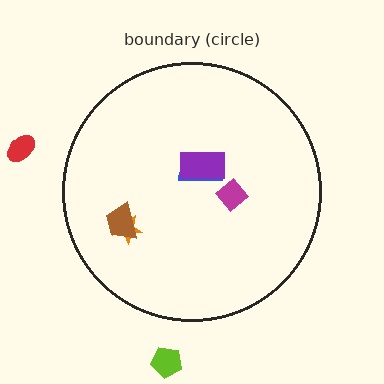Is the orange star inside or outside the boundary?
Inside.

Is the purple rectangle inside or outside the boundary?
Inside.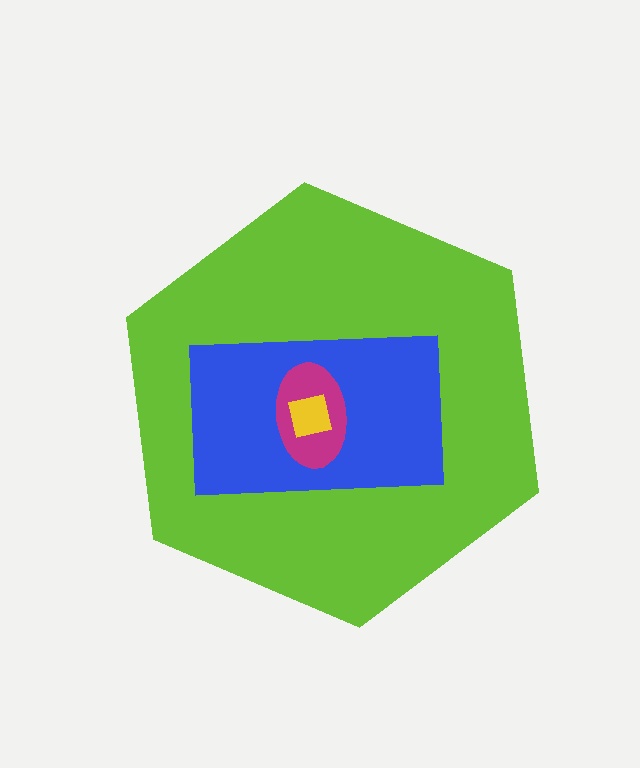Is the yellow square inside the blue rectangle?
Yes.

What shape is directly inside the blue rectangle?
The magenta ellipse.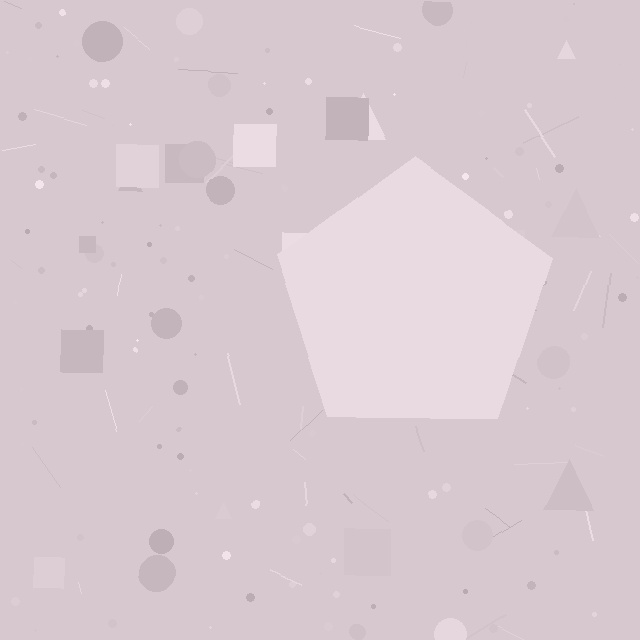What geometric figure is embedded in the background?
A pentagon is embedded in the background.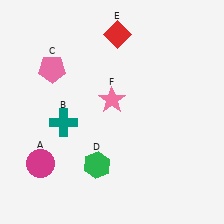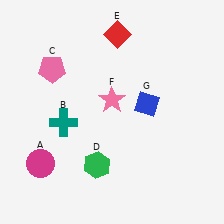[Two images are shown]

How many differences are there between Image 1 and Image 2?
There is 1 difference between the two images.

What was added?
A blue diamond (G) was added in Image 2.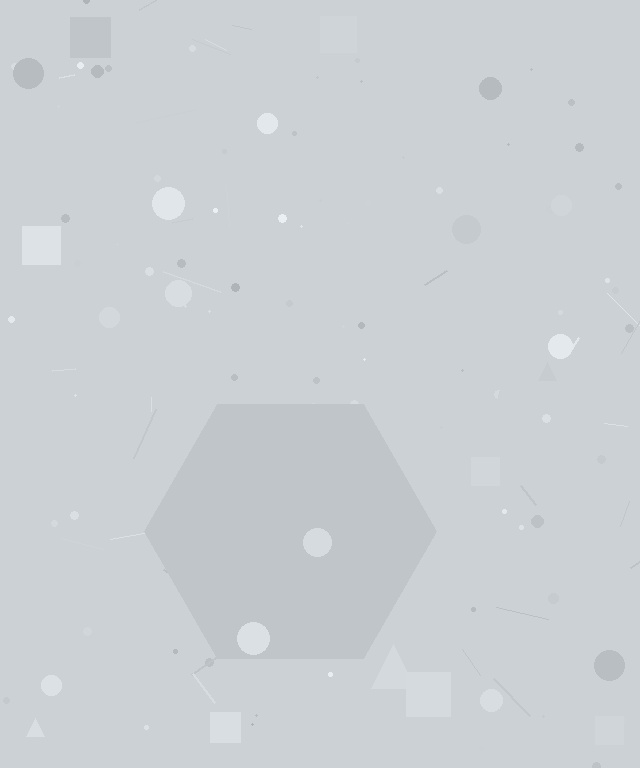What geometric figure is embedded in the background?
A hexagon is embedded in the background.